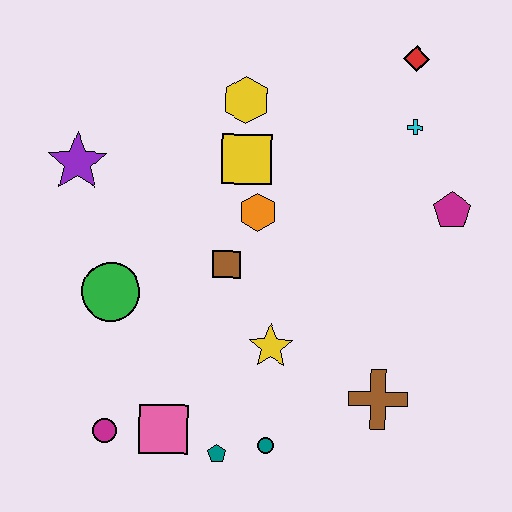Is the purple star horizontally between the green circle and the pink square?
No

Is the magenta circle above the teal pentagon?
Yes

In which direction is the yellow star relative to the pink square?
The yellow star is to the right of the pink square.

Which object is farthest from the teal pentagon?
The red diamond is farthest from the teal pentagon.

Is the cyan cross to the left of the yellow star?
No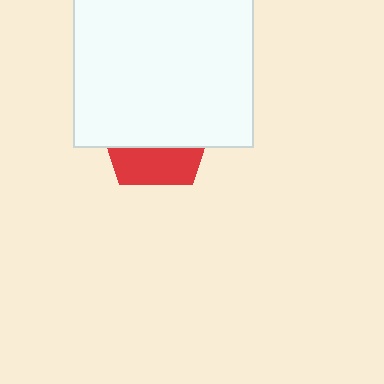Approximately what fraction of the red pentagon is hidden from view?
Roughly 65% of the red pentagon is hidden behind the white rectangle.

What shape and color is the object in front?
The object in front is a white rectangle.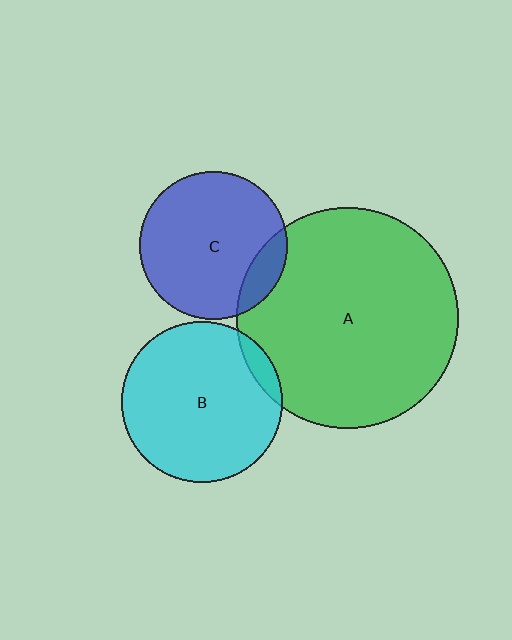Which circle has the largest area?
Circle A (green).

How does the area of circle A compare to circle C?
Approximately 2.2 times.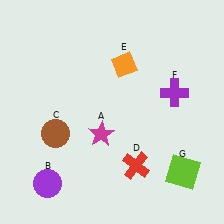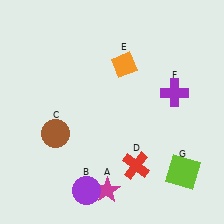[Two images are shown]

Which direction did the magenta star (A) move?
The magenta star (A) moved down.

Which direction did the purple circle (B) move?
The purple circle (B) moved right.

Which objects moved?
The objects that moved are: the magenta star (A), the purple circle (B).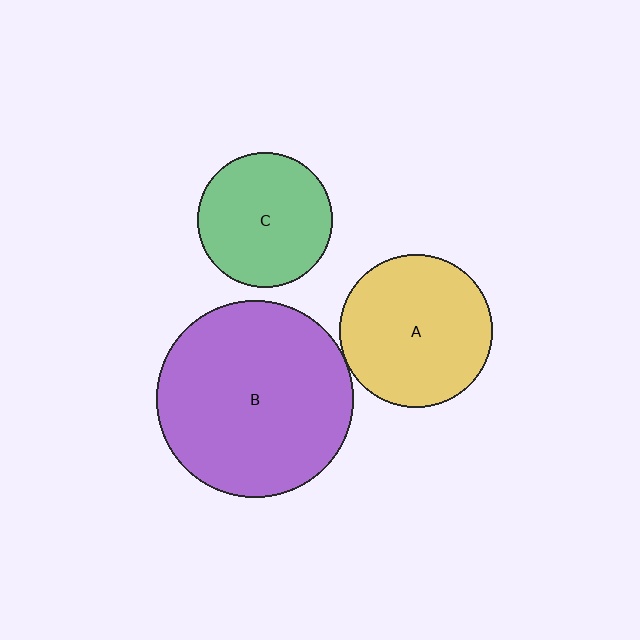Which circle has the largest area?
Circle B (purple).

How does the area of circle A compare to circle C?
Approximately 1.3 times.